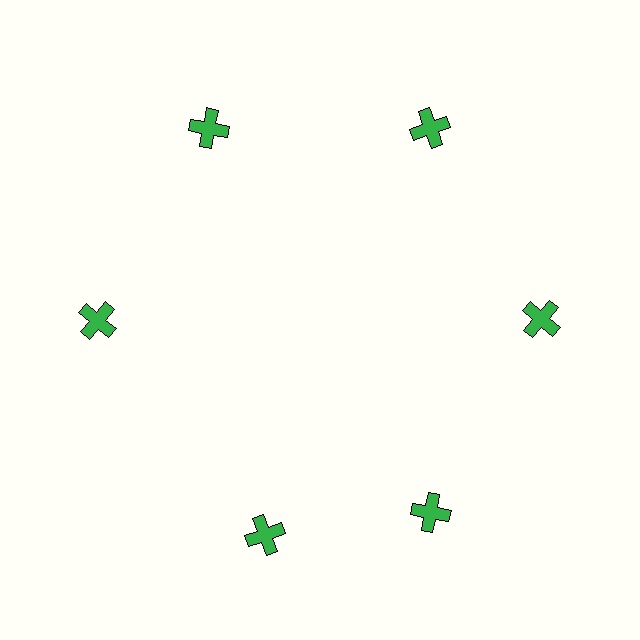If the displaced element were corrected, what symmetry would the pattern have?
It would have 6-fold rotational symmetry — the pattern would map onto itself every 60 degrees.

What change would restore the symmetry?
The symmetry would be restored by rotating it back into even spacing with its neighbors so that all 6 crosses sit at equal angles and equal distance from the center.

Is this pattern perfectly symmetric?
No. The 6 green crosses are arranged in a ring, but one element near the 7 o'clock position is rotated out of alignment along the ring, breaking the 6-fold rotational symmetry.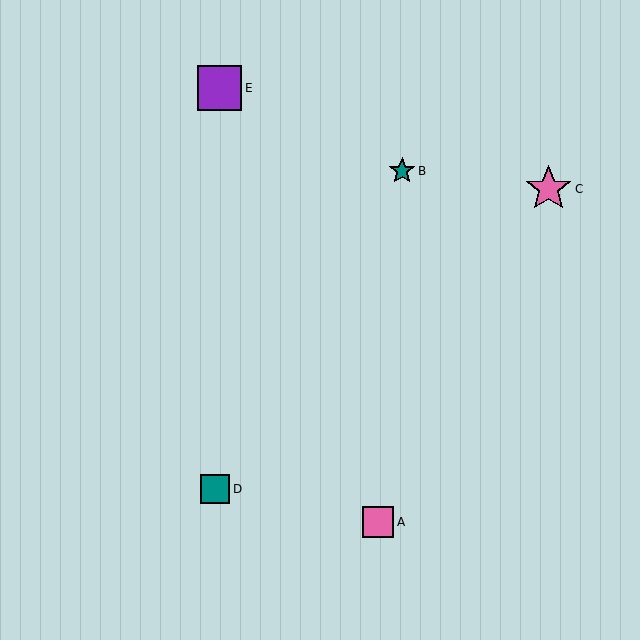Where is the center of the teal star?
The center of the teal star is at (402, 171).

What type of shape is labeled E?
Shape E is a purple square.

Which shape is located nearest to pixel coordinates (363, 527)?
The pink square (labeled A) at (378, 522) is nearest to that location.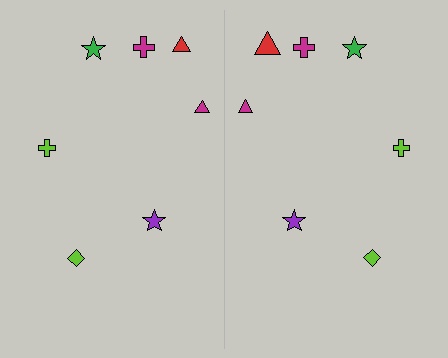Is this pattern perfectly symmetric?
No, the pattern is not perfectly symmetric. The red triangle on the right side has a different size than its mirror counterpart.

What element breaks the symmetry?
The red triangle on the right side has a different size than its mirror counterpart.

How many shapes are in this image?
There are 14 shapes in this image.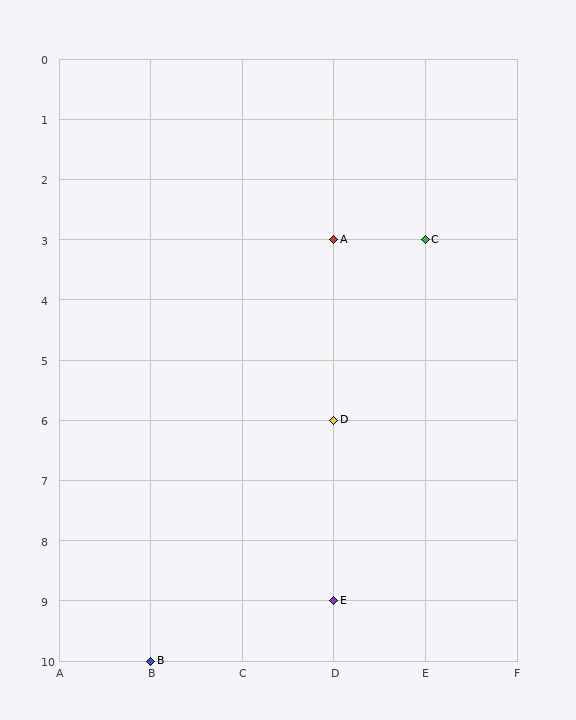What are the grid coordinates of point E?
Point E is at grid coordinates (D, 9).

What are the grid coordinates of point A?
Point A is at grid coordinates (D, 3).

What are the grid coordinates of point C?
Point C is at grid coordinates (E, 3).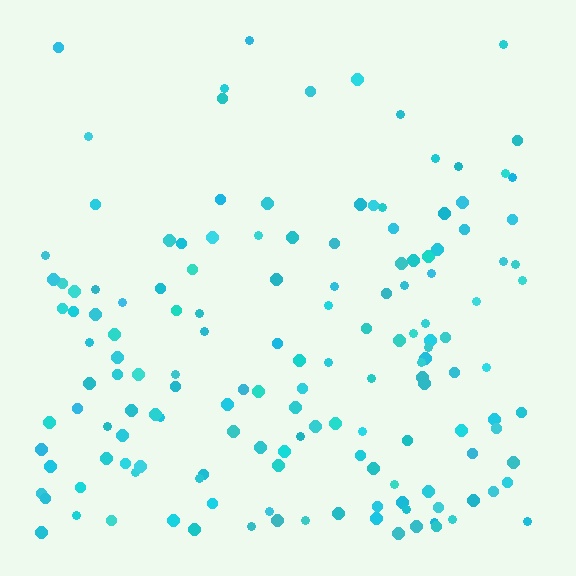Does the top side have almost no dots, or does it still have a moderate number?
Still a moderate number, just noticeably fewer than the bottom.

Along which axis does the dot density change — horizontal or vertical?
Vertical.